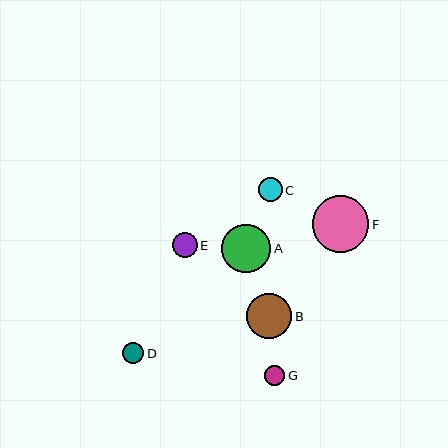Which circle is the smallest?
Circle G is the smallest with a size of approximately 20 pixels.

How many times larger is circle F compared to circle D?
Circle F is approximately 2.7 times the size of circle D.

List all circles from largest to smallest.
From largest to smallest: F, A, B, E, C, D, G.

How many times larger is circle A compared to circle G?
Circle A is approximately 2.4 times the size of circle G.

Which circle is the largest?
Circle F is the largest with a size of approximately 57 pixels.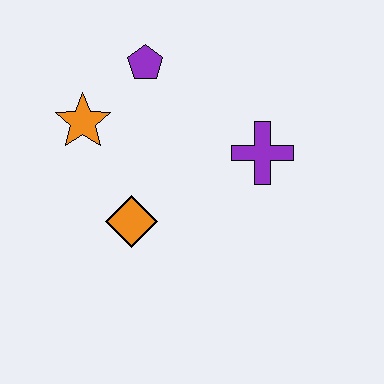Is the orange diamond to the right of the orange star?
Yes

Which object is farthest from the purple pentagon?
The orange diamond is farthest from the purple pentagon.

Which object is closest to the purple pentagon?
The orange star is closest to the purple pentagon.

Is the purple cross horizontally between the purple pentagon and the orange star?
No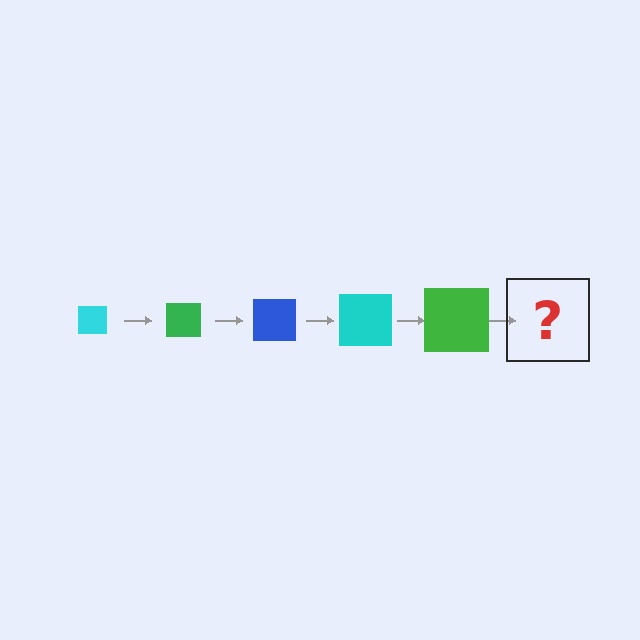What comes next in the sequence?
The next element should be a blue square, larger than the previous one.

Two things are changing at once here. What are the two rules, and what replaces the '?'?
The two rules are that the square grows larger each step and the color cycles through cyan, green, and blue. The '?' should be a blue square, larger than the previous one.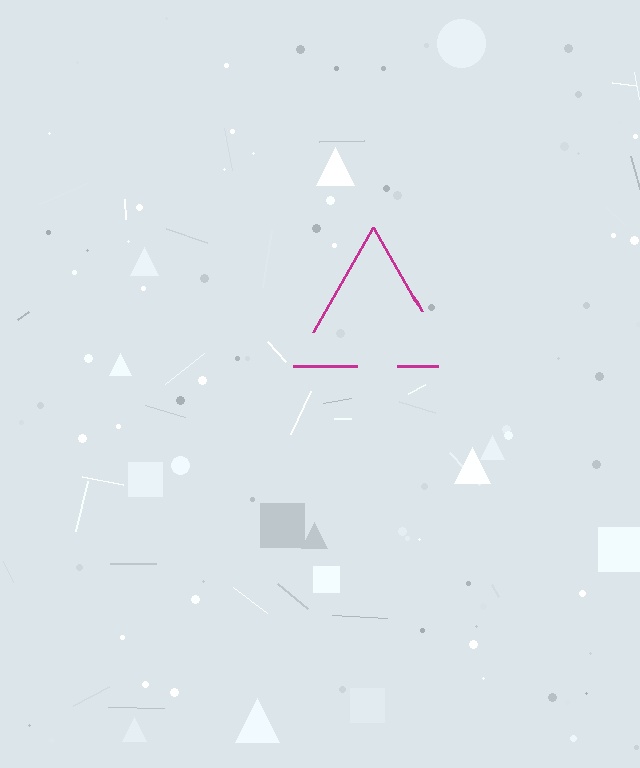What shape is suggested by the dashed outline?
The dashed outline suggests a triangle.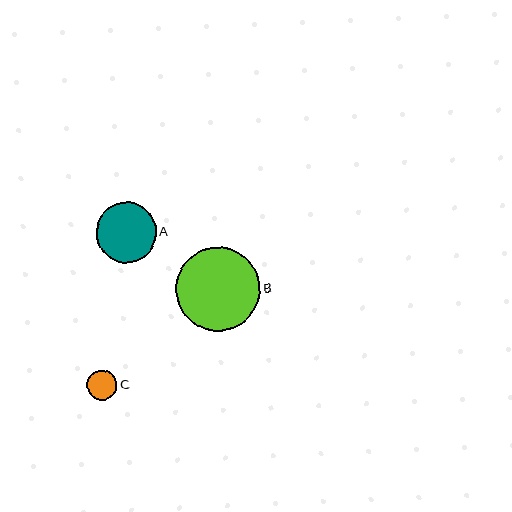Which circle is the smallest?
Circle C is the smallest with a size of approximately 31 pixels.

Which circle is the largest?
Circle B is the largest with a size of approximately 84 pixels.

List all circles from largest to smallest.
From largest to smallest: B, A, C.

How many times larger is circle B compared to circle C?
Circle B is approximately 2.7 times the size of circle C.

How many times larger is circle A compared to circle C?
Circle A is approximately 2.0 times the size of circle C.